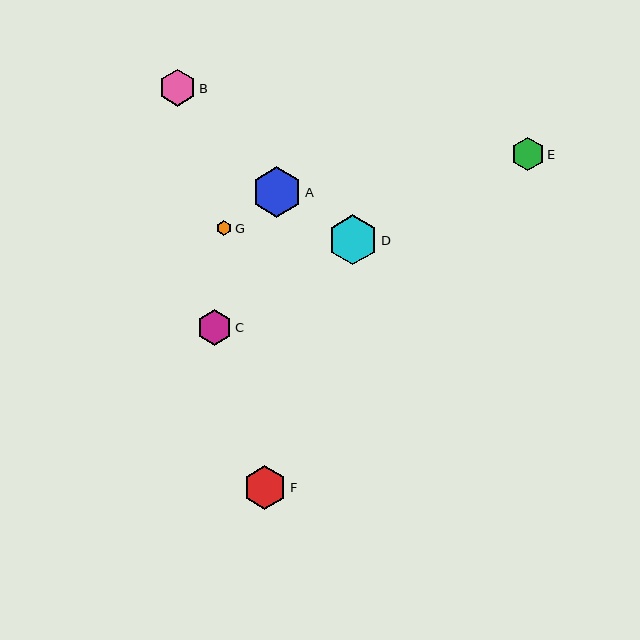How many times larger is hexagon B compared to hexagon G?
Hexagon B is approximately 2.4 times the size of hexagon G.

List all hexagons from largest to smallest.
From largest to smallest: A, D, F, B, C, E, G.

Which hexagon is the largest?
Hexagon A is the largest with a size of approximately 50 pixels.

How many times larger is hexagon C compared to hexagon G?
Hexagon C is approximately 2.3 times the size of hexagon G.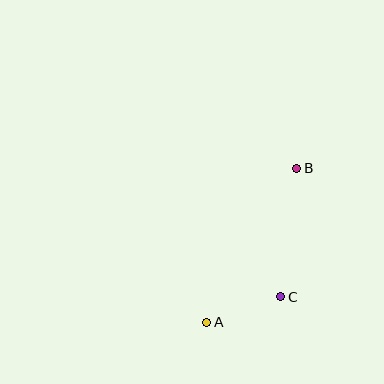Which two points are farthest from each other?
Points A and B are farthest from each other.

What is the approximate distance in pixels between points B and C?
The distance between B and C is approximately 130 pixels.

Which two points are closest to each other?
Points A and C are closest to each other.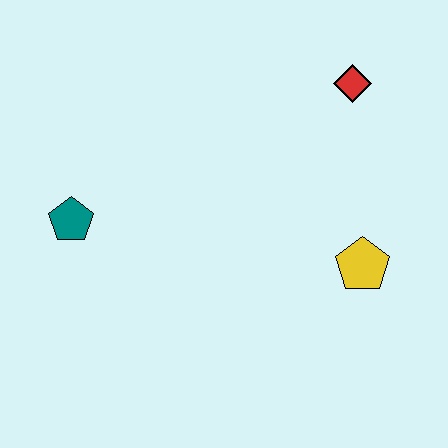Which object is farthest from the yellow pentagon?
The teal pentagon is farthest from the yellow pentagon.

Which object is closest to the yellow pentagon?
The red diamond is closest to the yellow pentagon.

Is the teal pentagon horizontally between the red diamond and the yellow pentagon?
No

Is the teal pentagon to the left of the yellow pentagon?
Yes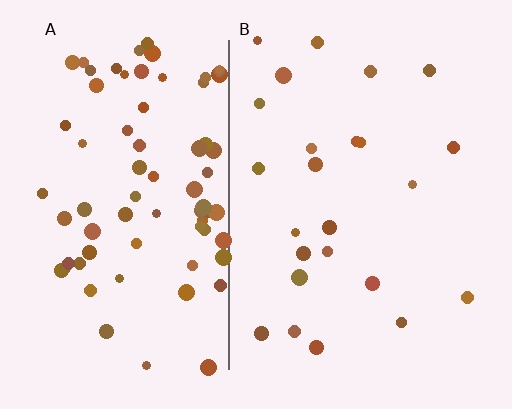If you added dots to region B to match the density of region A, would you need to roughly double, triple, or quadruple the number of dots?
Approximately triple.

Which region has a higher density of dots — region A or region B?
A (the left).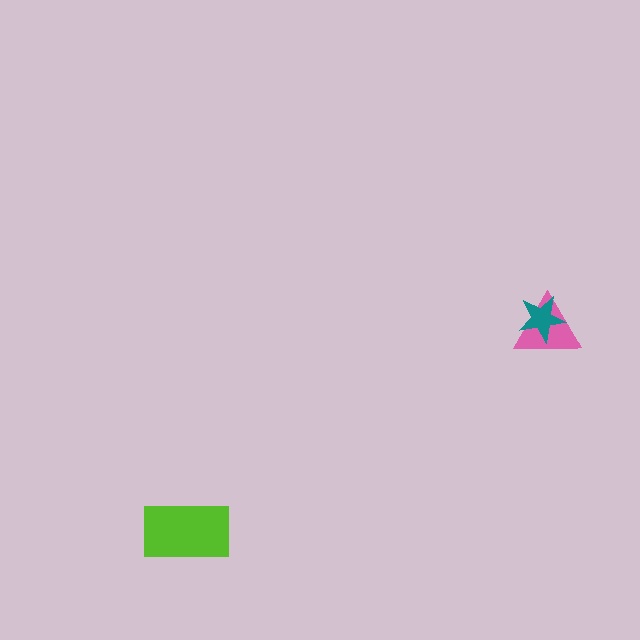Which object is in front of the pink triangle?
The teal star is in front of the pink triangle.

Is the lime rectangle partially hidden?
No, no other shape covers it.